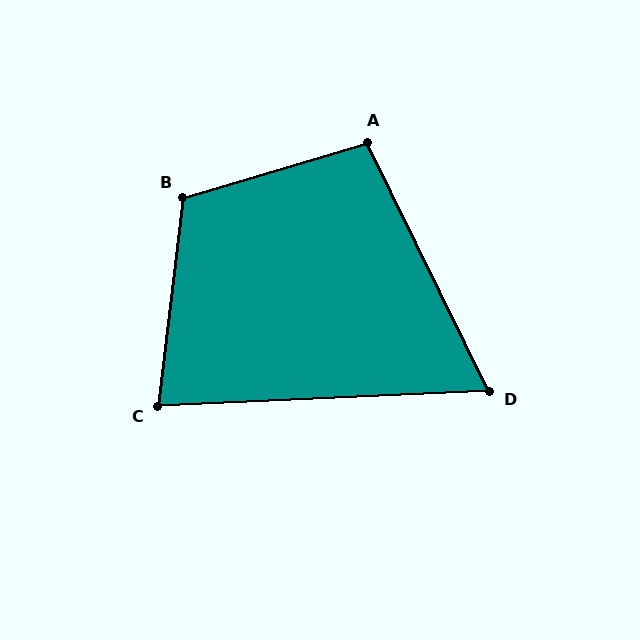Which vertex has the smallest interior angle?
D, at approximately 67 degrees.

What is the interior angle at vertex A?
Approximately 100 degrees (obtuse).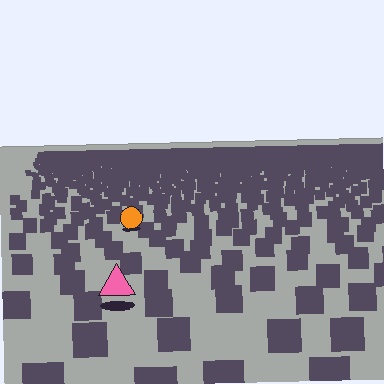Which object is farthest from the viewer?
The orange circle is farthest from the viewer. It appears smaller and the ground texture around it is denser.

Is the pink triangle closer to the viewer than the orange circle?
Yes. The pink triangle is closer — you can tell from the texture gradient: the ground texture is coarser near it.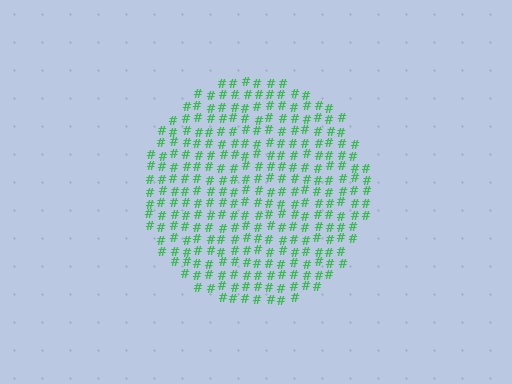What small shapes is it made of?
It is made of small hash symbols.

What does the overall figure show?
The overall figure shows a circle.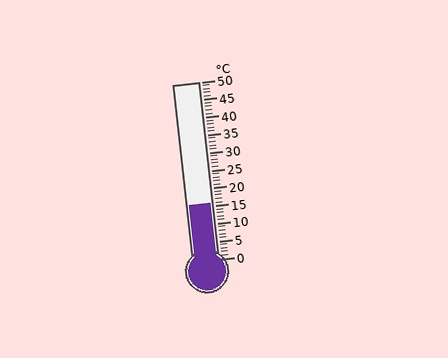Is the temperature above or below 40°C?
The temperature is below 40°C.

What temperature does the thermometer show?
The thermometer shows approximately 16°C.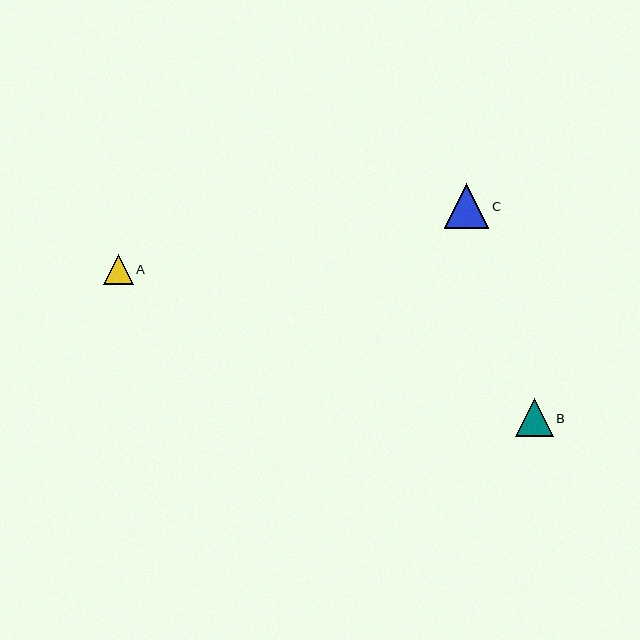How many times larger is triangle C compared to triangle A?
Triangle C is approximately 1.5 times the size of triangle A.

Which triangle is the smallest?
Triangle A is the smallest with a size of approximately 30 pixels.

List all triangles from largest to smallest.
From largest to smallest: C, B, A.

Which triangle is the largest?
Triangle C is the largest with a size of approximately 45 pixels.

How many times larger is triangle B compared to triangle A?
Triangle B is approximately 1.3 times the size of triangle A.